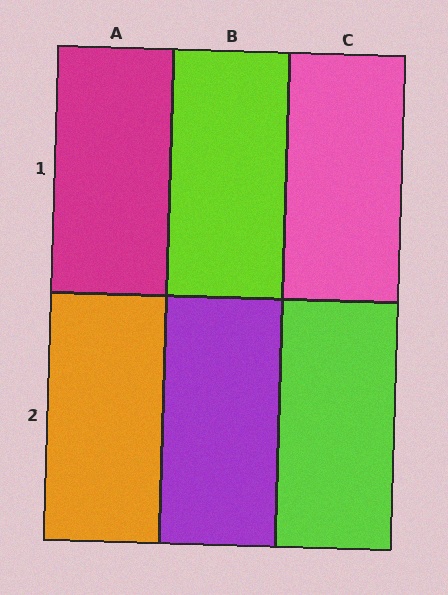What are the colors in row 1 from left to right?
Magenta, lime, pink.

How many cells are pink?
1 cell is pink.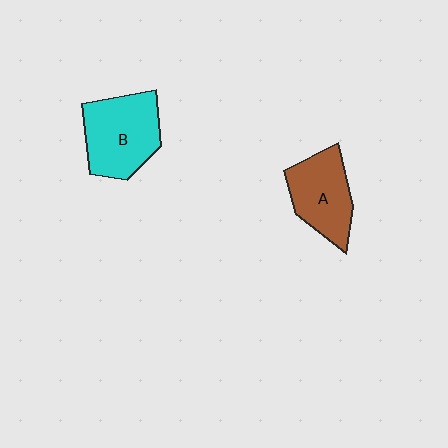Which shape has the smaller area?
Shape A (brown).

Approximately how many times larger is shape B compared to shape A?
Approximately 1.2 times.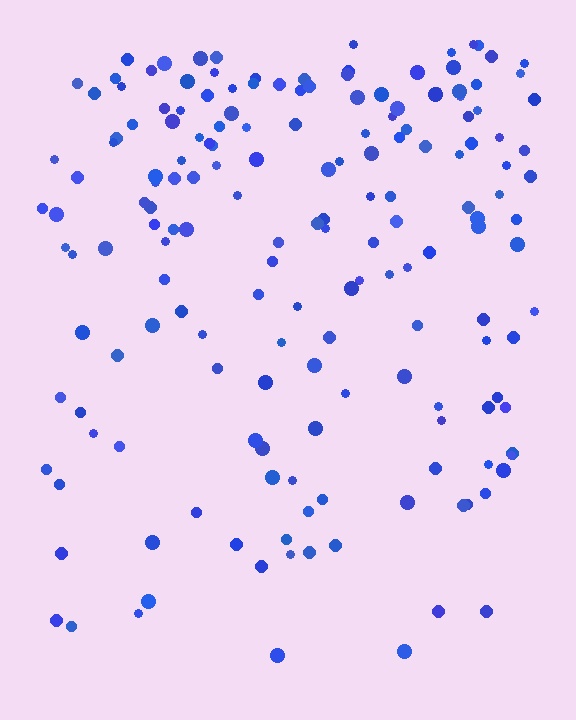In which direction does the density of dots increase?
From bottom to top, with the top side densest.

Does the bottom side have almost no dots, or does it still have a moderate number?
Still a moderate number, just noticeably fewer than the top.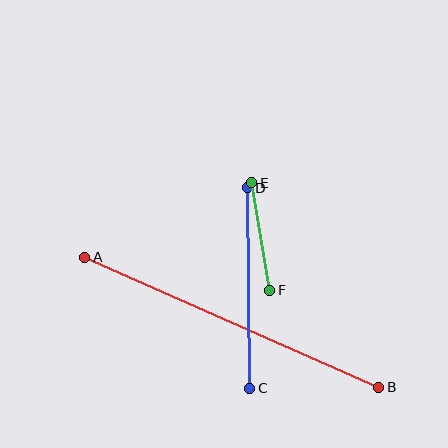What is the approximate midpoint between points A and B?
The midpoint is at approximately (232, 322) pixels.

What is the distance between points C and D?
The distance is approximately 201 pixels.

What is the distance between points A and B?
The distance is approximately 322 pixels.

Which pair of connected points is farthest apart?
Points A and B are farthest apart.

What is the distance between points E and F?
The distance is approximately 109 pixels.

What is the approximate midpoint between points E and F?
The midpoint is at approximately (261, 236) pixels.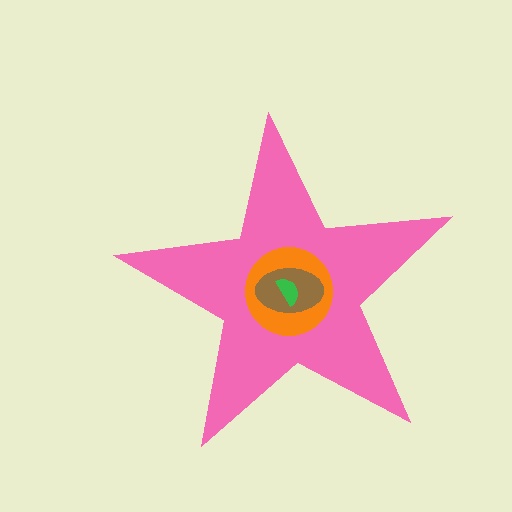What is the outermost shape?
The pink star.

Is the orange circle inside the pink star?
Yes.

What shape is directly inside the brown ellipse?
The green semicircle.